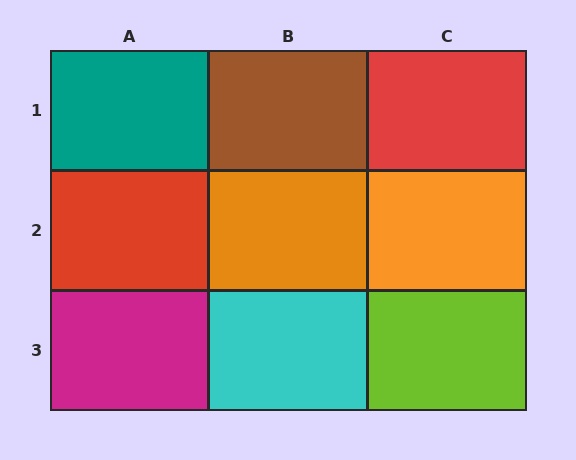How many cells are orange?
2 cells are orange.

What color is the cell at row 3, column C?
Lime.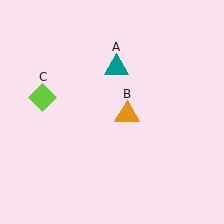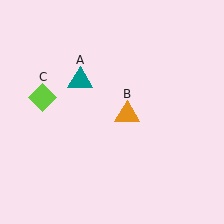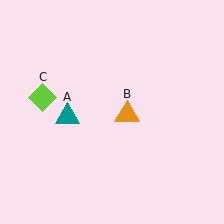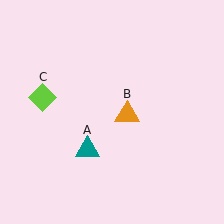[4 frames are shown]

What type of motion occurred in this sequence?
The teal triangle (object A) rotated counterclockwise around the center of the scene.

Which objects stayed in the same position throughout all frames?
Orange triangle (object B) and lime diamond (object C) remained stationary.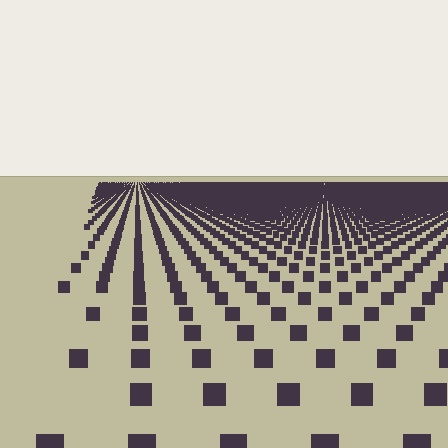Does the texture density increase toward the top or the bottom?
Density increases toward the top.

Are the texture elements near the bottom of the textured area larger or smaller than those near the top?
Larger. Near the bottom, elements are closer to the viewer and appear at a bigger on-screen size.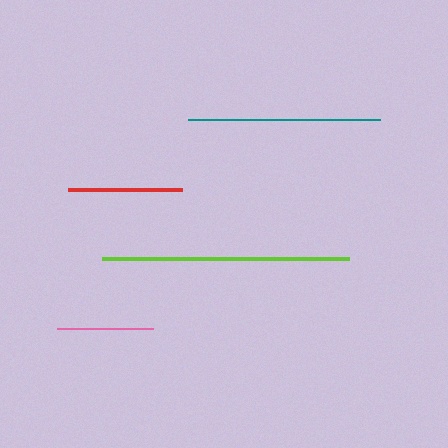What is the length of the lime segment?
The lime segment is approximately 246 pixels long.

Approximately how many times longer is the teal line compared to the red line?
The teal line is approximately 1.7 times the length of the red line.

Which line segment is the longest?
The lime line is the longest at approximately 246 pixels.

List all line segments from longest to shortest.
From longest to shortest: lime, teal, red, pink.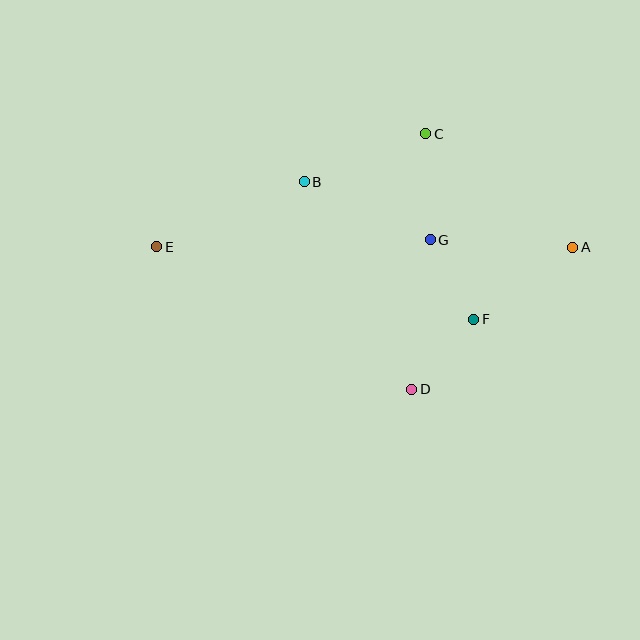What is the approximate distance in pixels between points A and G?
The distance between A and G is approximately 143 pixels.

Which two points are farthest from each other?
Points A and E are farthest from each other.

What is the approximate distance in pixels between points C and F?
The distance between C and F is approximately 192 pixels.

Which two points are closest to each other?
Points F and G are closest to each other.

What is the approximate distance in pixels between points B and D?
The distance between B and D is approximately 234 pixels.